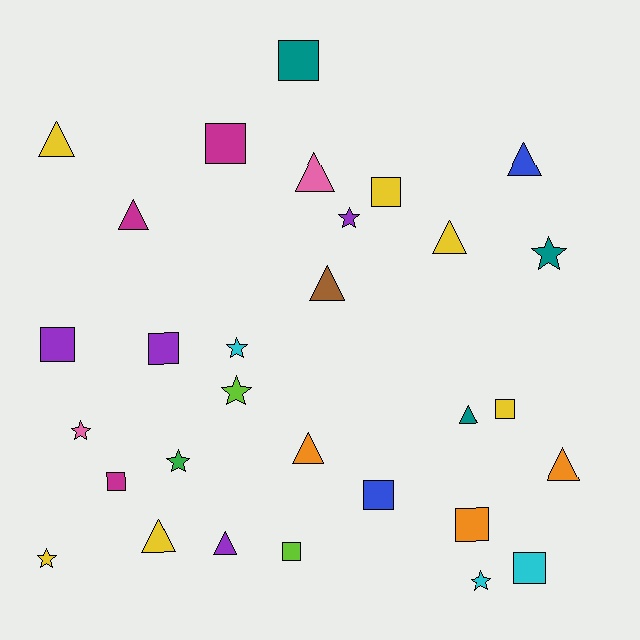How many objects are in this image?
There are 30 objects.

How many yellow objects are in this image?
There are 6 yellow objects.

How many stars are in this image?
There are 8 stars.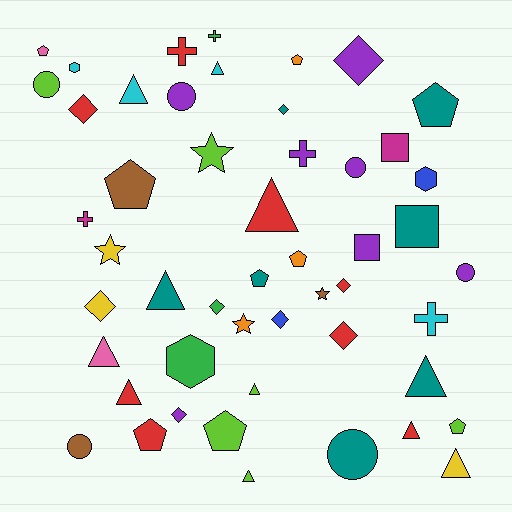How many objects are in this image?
There are 50 objects.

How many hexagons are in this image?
There are 3 hexagons.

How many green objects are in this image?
There are 3 green objects.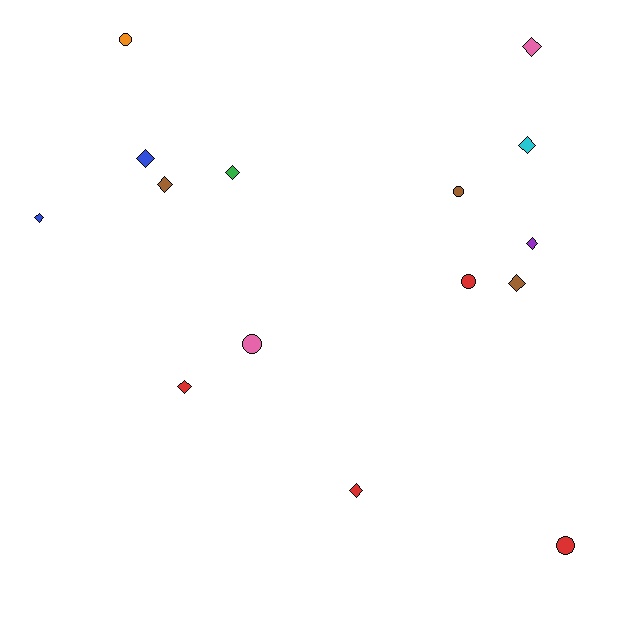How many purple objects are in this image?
There is 1 purple object.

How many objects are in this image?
There are 15 objects.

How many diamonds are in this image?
There are 10 diamonds.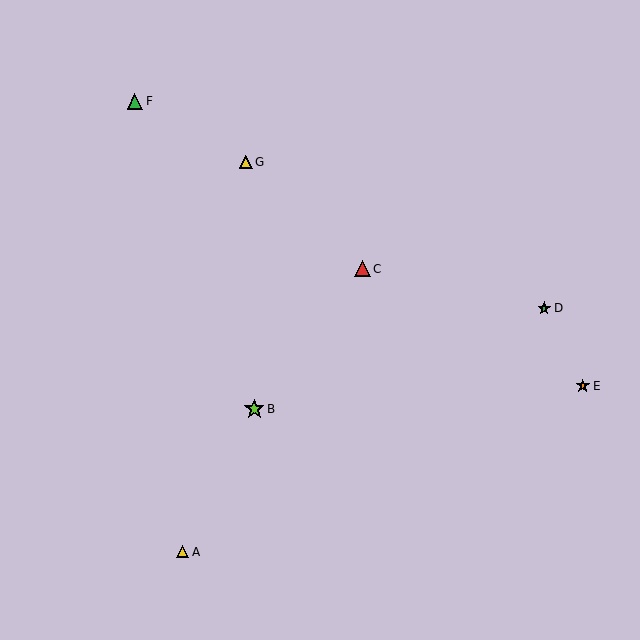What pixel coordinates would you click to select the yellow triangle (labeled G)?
Click at (246, 162) to select the yellow triangle G.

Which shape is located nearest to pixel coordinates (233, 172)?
The yellow triangle (labeled G) at (246, 162) is nearest to that location.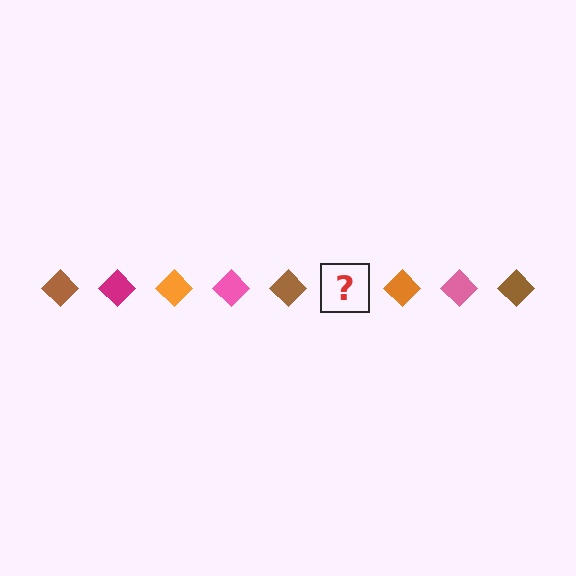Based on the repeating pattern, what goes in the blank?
The blank should be a magenta diamond.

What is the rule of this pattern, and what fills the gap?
The rule is that the pattern cycles through brown, magenta, orange, pink diamonds. The gap should be filled with a magenta diamond.